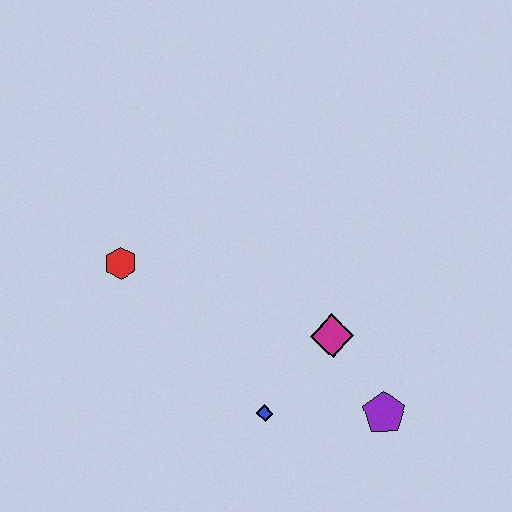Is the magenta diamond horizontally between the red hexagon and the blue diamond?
No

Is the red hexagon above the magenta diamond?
Yes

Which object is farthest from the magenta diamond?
The red hexagon is farthest from the magenta diamond.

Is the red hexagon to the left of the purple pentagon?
Yes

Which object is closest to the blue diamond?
The magenta diamond is closest to the blue diamond.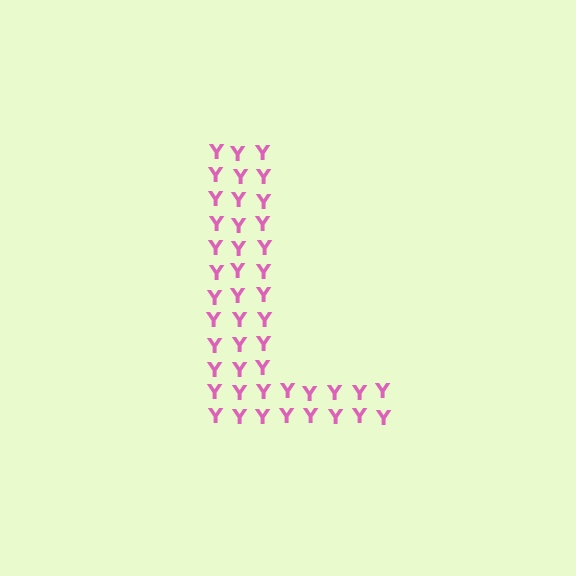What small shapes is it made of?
It is made of small letter Y's.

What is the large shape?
The large shape is the letter L.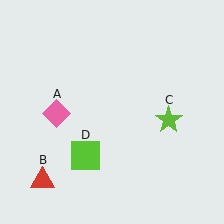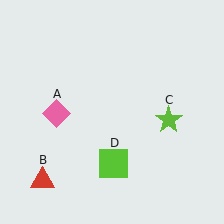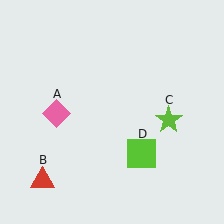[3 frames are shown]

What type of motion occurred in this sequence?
The lime square (object D) rotated counterclockwise around the center of the scene.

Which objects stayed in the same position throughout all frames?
Pink diamond (object A) and red triangle (object B) and lime star (object C) remained stationary.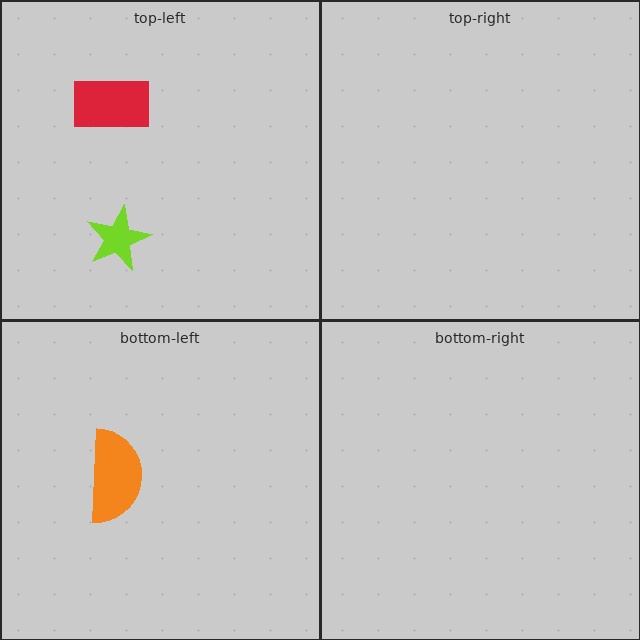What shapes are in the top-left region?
The lime star, the red rectangle.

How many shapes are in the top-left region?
2.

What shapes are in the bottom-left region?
The orange semicircle.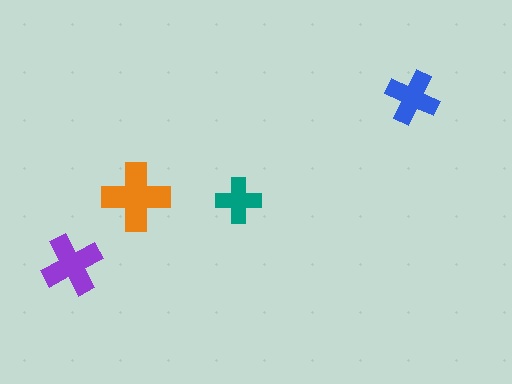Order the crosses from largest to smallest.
the orange one, the purple one, the blue one, the teal one.